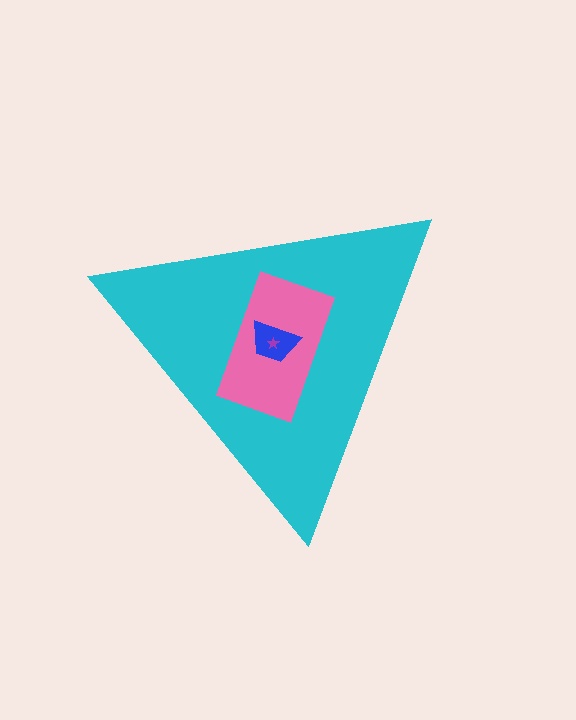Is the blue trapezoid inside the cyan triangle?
Yes.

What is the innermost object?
The purple star.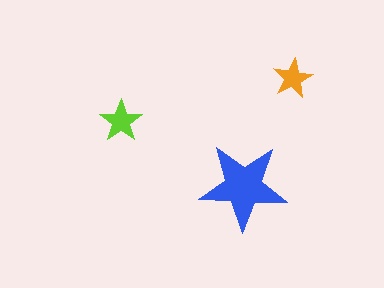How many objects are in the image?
There are 3 objects in the image.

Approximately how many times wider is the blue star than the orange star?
About 2 times wider.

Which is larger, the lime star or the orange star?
The lime one.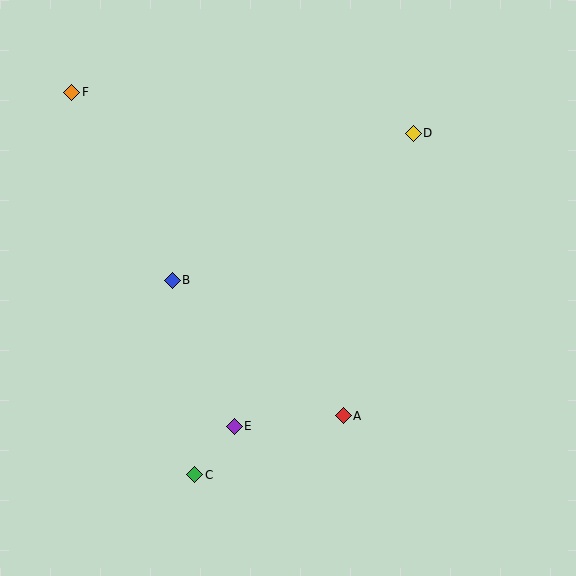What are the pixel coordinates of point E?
Point E is at (234, 426).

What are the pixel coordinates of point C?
Point C is at (195, 475).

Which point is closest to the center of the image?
Point B at (172, 280) is closest to the center.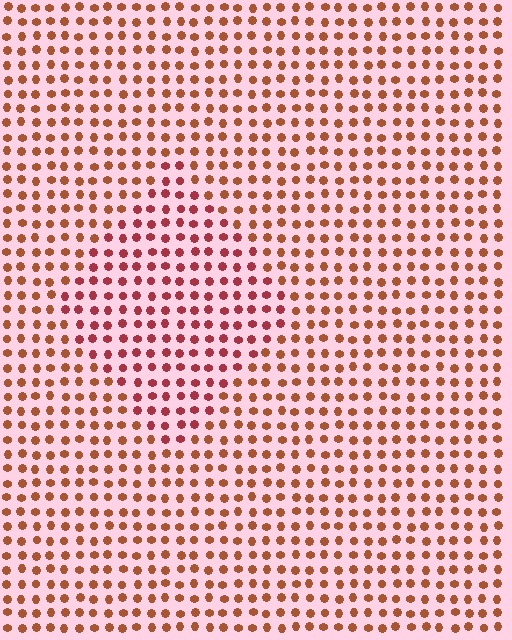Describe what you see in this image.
The image is filled with small brown elements in a uniform arrangement. A diamond-shaped region is visible where the elements are tinted to a slightly different hue, forming a subtle color boundary.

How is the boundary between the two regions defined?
The boundary is defined purely by a slight shift in hue (about 28 degrees). Spacing, size, and orientation are identical on both sides.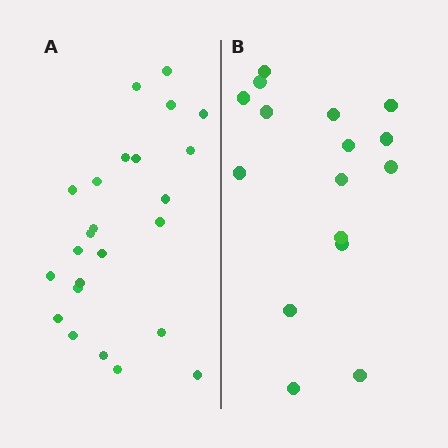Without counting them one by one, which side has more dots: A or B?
Region A (the left region) has more dots.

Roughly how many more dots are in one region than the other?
Region A has roughly 8 or so more dots than region B.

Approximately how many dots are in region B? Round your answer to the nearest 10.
About 20 dots. (The exact count is 16, which rounds to 20.)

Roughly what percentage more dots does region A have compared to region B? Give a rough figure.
About 50% more.